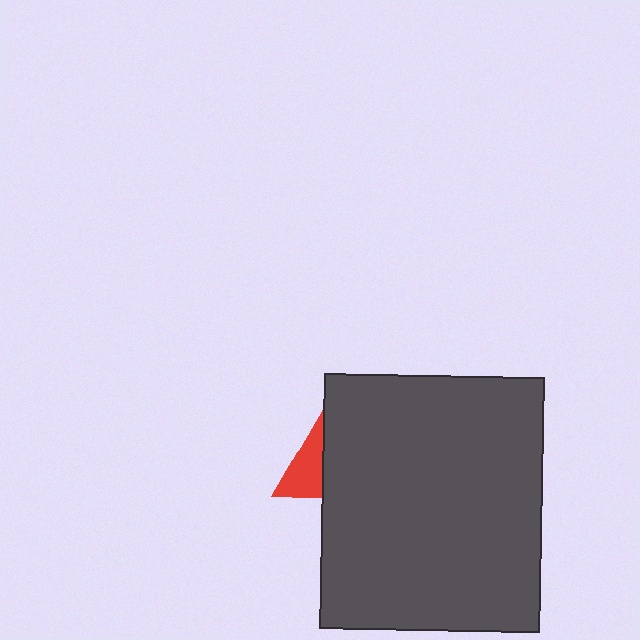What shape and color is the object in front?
The object in front is a dark gray rectangle.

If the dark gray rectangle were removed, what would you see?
You would see the complete red triangle.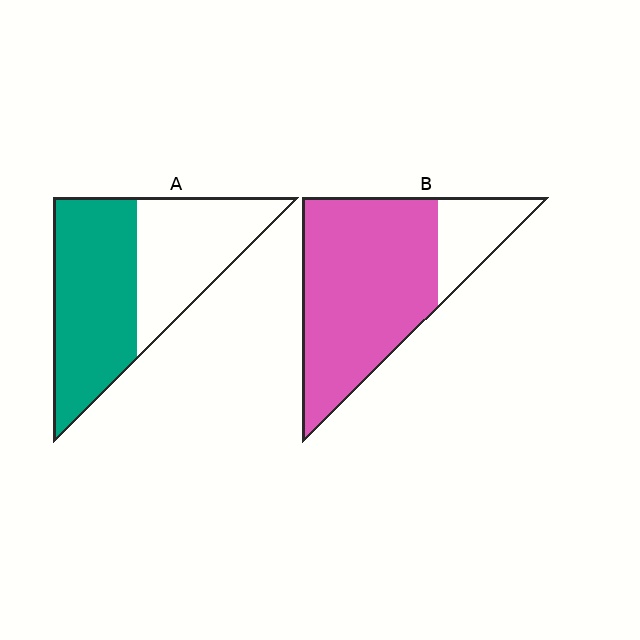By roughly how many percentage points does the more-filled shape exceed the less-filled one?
By roughly 25 percentage points (B over A).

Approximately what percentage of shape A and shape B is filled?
A is approximately 55% and B is approximately 80%.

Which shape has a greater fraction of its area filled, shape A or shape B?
Shape B.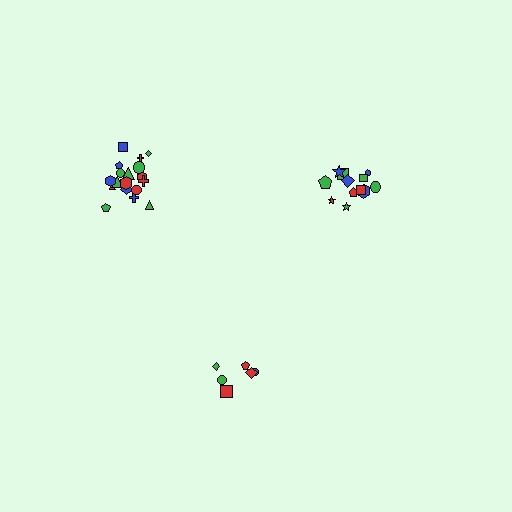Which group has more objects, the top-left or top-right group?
The top-left group.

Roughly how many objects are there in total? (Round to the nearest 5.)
Roughly 35 objects in total.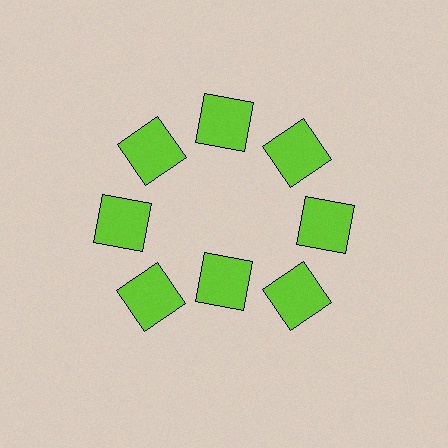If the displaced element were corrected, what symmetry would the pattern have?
It would have 8-fold rotational symmetry — the pattern would map onto itself every 45 degrees.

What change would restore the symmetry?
The symmetry would be restored by moving it outward, back onto the ring so that all 8 squares sit at equal angles and equal distance from the center.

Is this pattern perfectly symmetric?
No. The 8 lime squares are arranged in a ring, but one element near the 6 o'clock position is pulled inward toward the center, breaking the 8-fold rotational symmetry.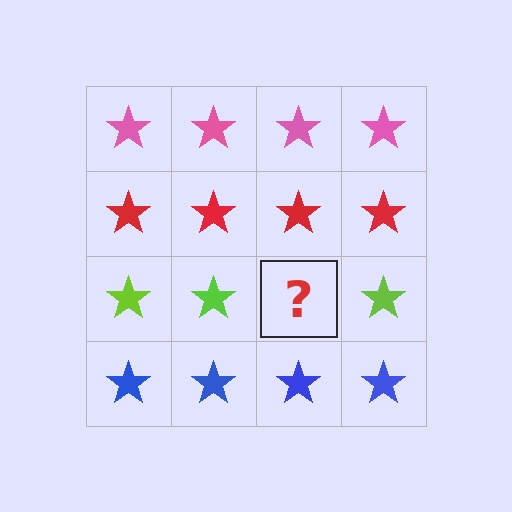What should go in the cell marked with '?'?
The missing cell should contain a lime star.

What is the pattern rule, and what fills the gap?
The rule is that each row has a consistent color. The gap should be filled with a lime star.